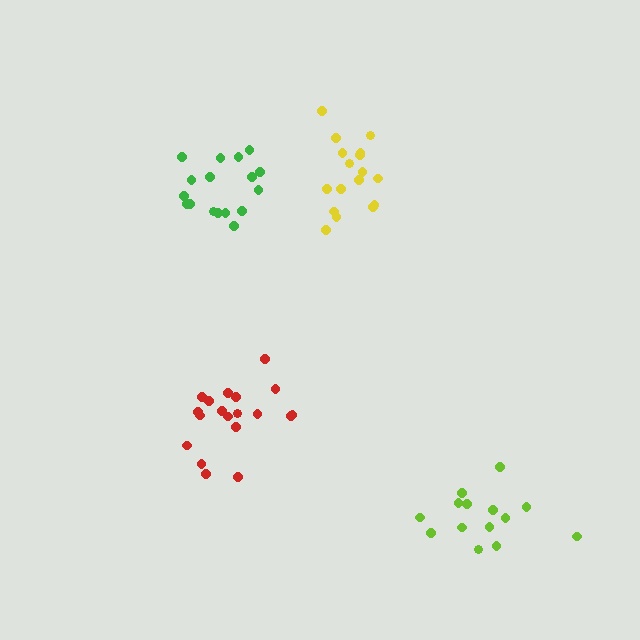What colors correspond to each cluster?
The clusters are colored: red, yellow, lime, green.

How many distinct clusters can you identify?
There are 4 distinct clusters.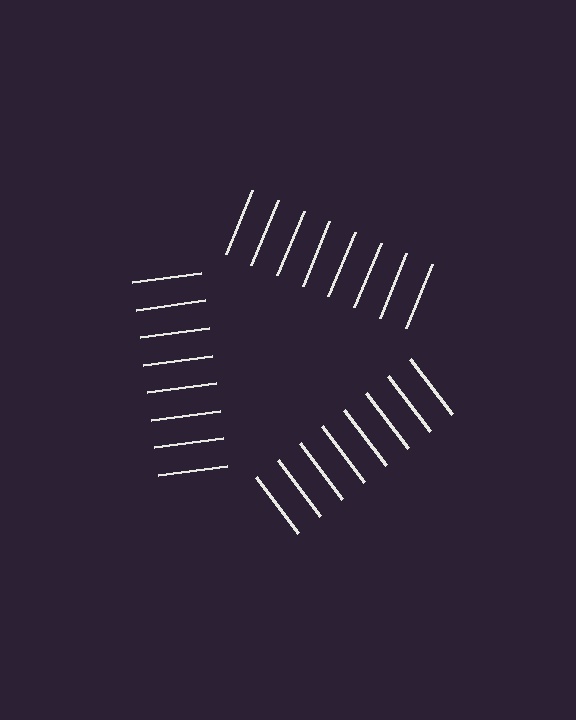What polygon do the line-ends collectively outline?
An illusory triangle — the line segments terminate on its edges but no continuous stroke is drawn.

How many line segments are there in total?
24 — 8 along each of the 3 edges.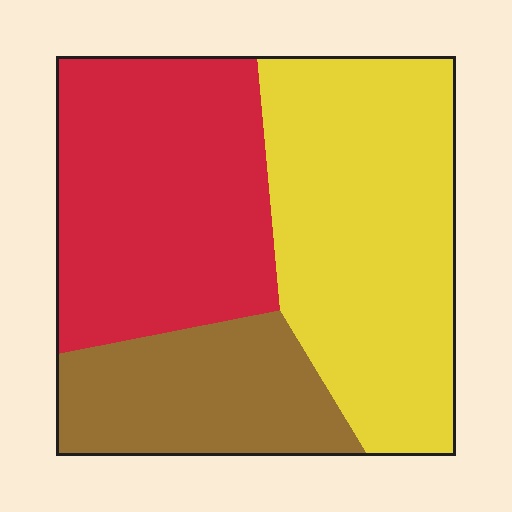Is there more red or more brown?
Red.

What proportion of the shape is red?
Red covers 37% of the shape.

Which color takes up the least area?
Brown, at roughly 20%.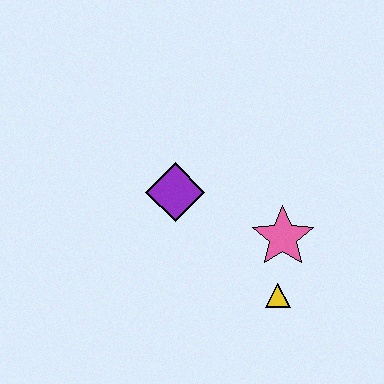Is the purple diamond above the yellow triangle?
Yes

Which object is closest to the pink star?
The yellow triangle is closest to the pink star.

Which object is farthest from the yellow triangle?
The purple diamond is farthest from the yellow triangle.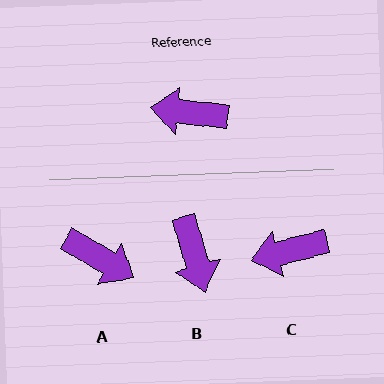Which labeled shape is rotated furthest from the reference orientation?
A, about 156 degrees away.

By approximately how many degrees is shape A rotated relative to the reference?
Approximately 156 degrees counter-clockwise.